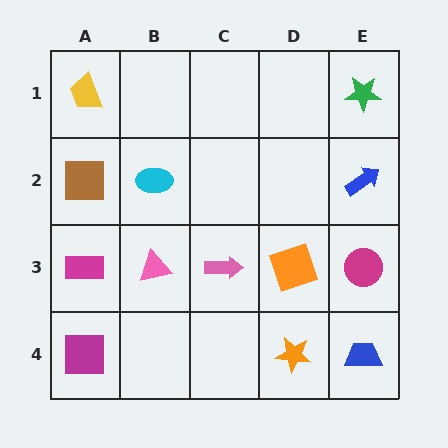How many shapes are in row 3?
5 shapes.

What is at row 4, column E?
A blue trapezoid.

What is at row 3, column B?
A pink triangle.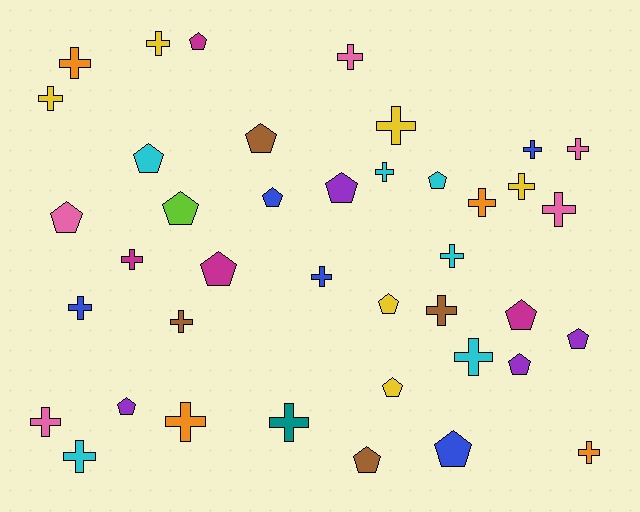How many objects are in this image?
There are 40 objects.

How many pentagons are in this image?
There are 17 pentagons.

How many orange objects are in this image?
There are 4 orange objects.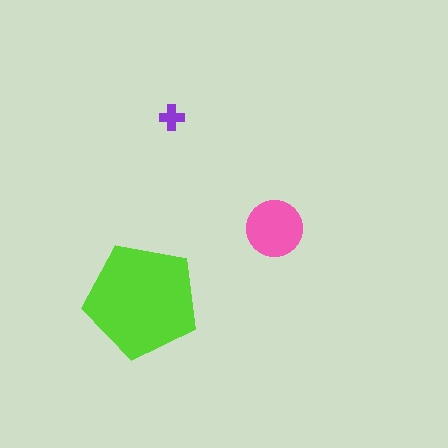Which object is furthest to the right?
The pink circle is rightmost.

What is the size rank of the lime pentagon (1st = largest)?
1st.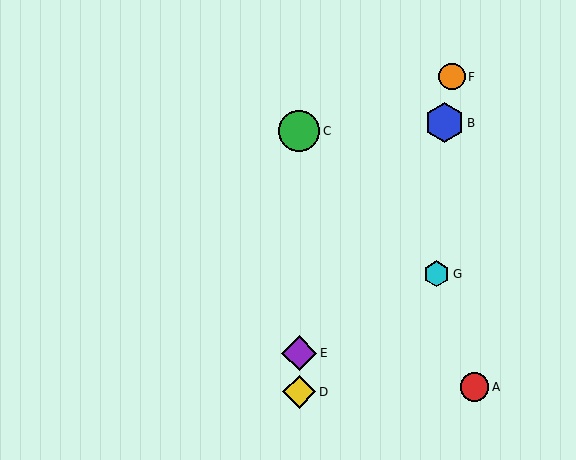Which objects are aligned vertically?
Objects C, D, E are aligned vertically.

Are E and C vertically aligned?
Yes, both are at x≈299.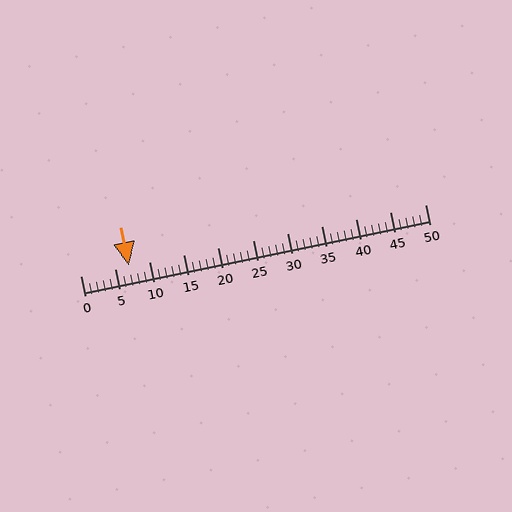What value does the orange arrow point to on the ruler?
The orange arrow points to approximately 7.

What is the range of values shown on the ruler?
The ruler shows values from 0 to 50.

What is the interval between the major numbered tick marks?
The major tick marks are spaced 5 units apart.